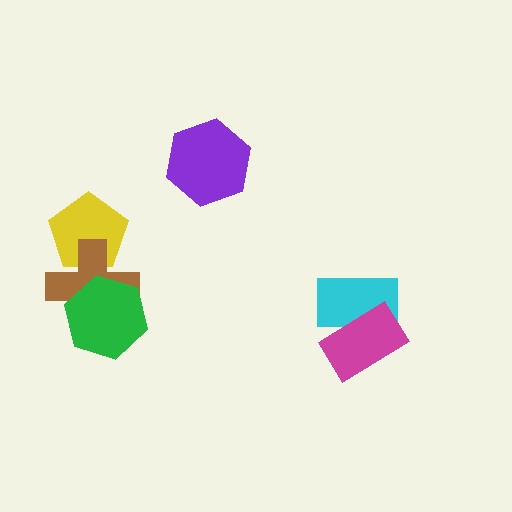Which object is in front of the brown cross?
The green hexagon is in front of the brown cross.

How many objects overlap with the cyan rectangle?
1 object overlaps with the cyan rectangle.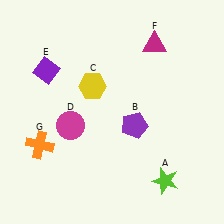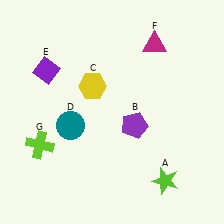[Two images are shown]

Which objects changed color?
D changed from magenta to teal. G changed from orange to lime.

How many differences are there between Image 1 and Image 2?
There are 2 differences between the two images.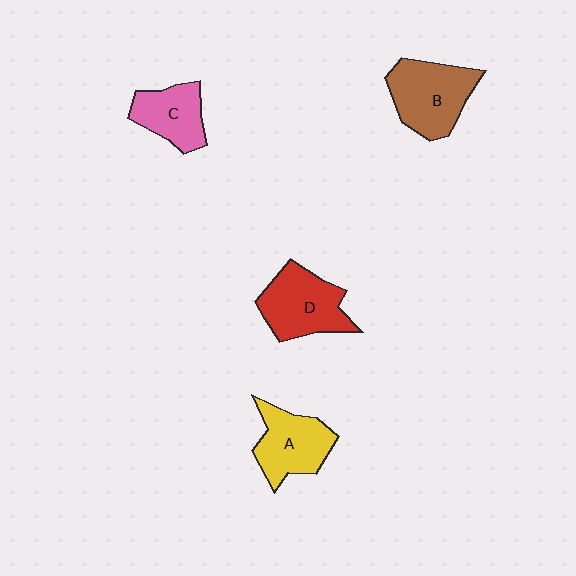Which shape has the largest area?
Shape B (brown).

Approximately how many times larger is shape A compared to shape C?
Approximately 1.2 times.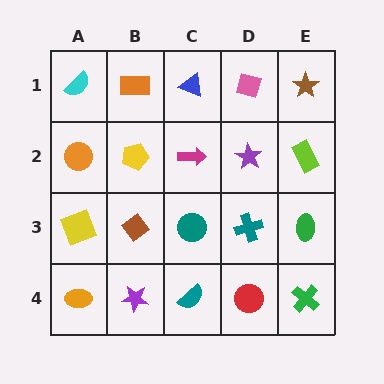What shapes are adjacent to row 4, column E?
A green ellipse (row 3, column E), a red circle (row 4, column D).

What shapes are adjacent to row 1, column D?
A purple star (row 2, column D), a blue triangle (row 1, column C), a brown star (row 1, column E).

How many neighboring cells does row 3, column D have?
4.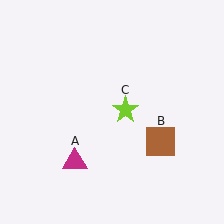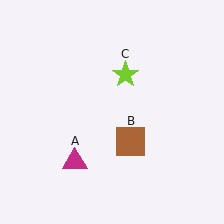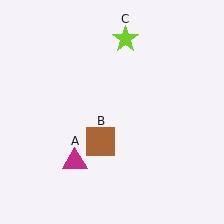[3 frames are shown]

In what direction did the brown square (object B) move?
The brown square (object B) moved left.